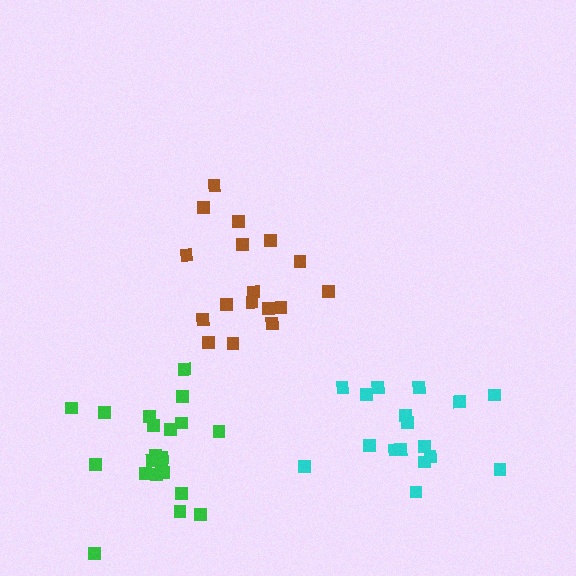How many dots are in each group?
Group 1: 17 dots, Group 2: 17 dots, Group 3: 21 dots (55 total).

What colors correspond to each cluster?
The clusters are colored: brown, cyan, green.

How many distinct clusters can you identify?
There are 3 distinct clusters.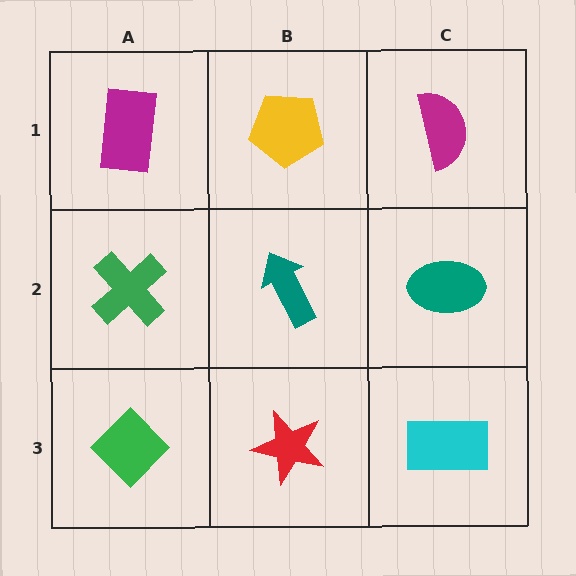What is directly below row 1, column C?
A teal ellipse.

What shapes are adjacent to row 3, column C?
A teal ellipse (row 2, column C), a red star (row 3, column B).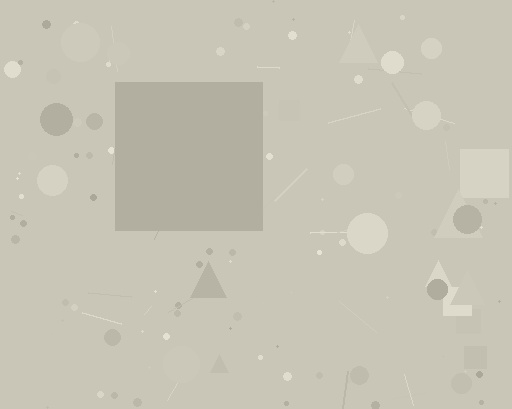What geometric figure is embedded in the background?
A square is embedded in the background.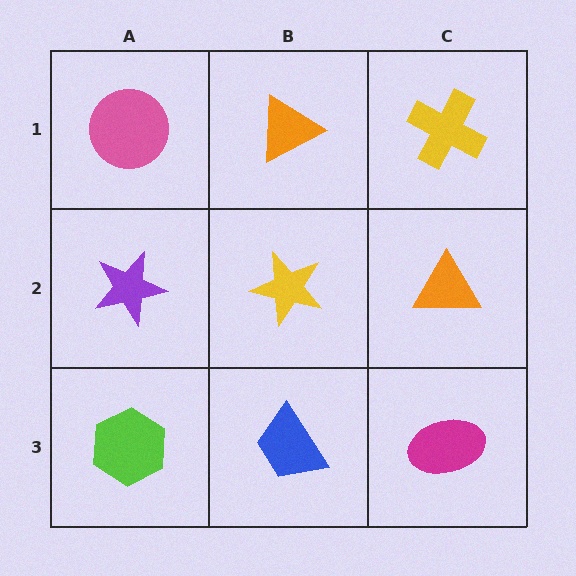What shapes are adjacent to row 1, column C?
An orange triangle (row 2, column C), an orange triangle (row 1, column B).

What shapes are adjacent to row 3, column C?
An orange triangle (row 2, column C), a blue trapezoid (row 3, column B).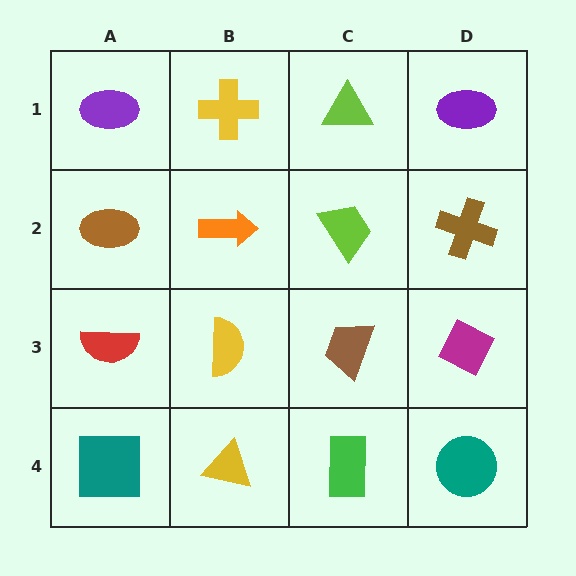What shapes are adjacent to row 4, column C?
A brown trapezoid (row 3, column C), a yellow triangle (row 4, column B), a teal circle (row 4, column D).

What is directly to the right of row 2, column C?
A brown cross.